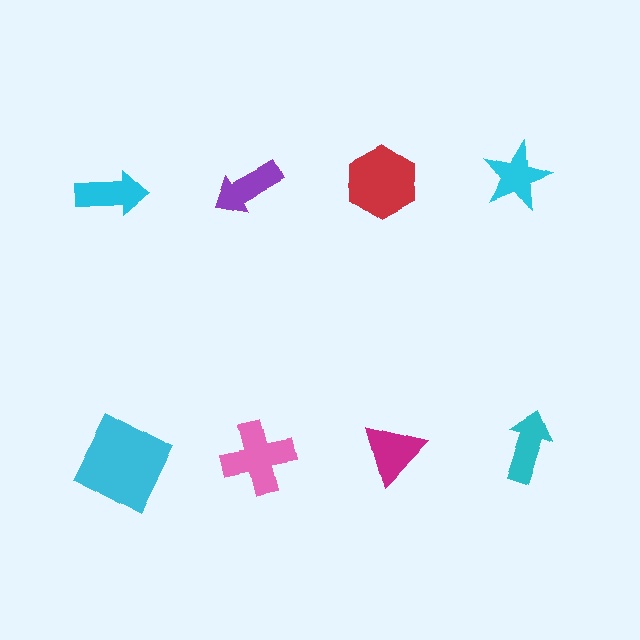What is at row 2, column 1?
A cyan square.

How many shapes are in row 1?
4 shapes.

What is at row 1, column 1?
A cyan arrow.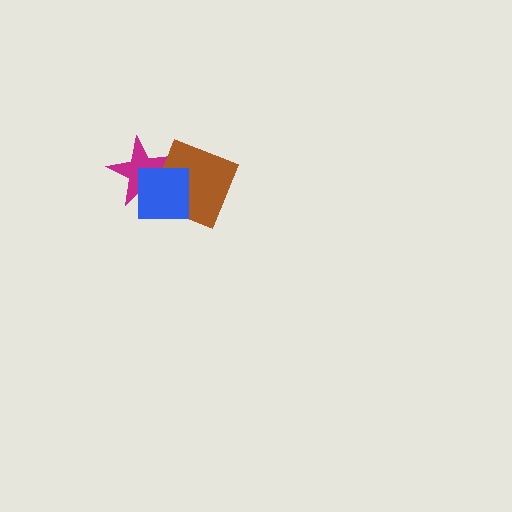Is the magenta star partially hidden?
Yes, it is partially covered by another shape.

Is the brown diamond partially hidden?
Yes, it is partially covered by another shape.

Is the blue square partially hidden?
No, no other shape covers it.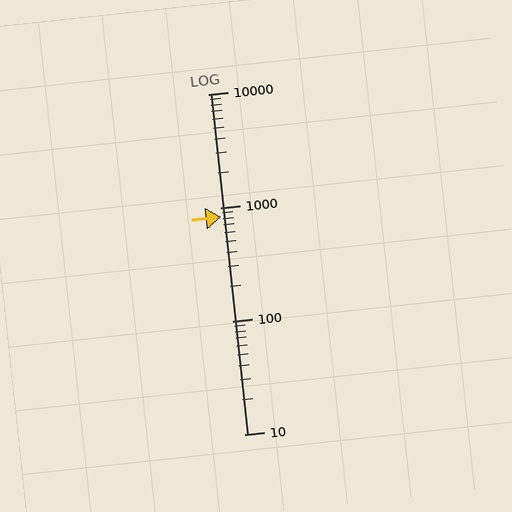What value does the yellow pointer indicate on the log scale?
The pointer indicates approximately 820.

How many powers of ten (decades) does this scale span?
The scale spans 3 decades, from 10 to 10000.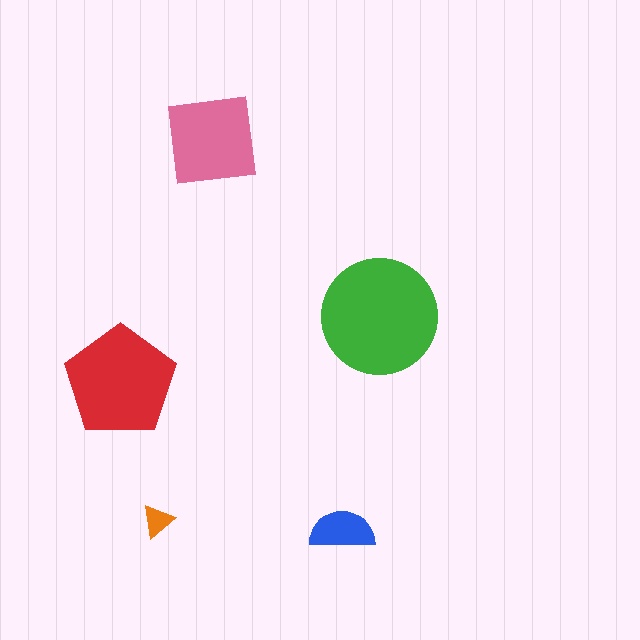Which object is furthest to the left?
The red pentagon is leftmost.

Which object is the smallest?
The orange triangle.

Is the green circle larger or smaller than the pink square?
Larger.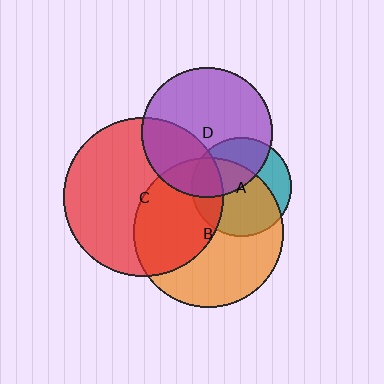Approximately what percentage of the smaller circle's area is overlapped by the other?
Approximately 65%.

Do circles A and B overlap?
Yes.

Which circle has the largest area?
Circle C (red).